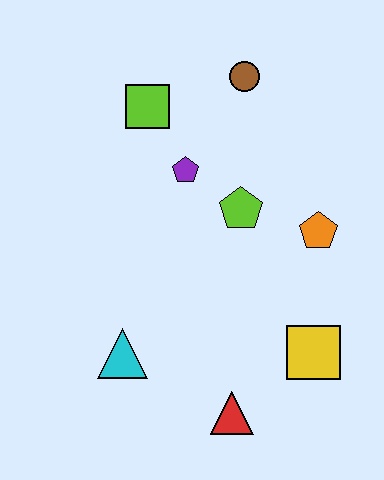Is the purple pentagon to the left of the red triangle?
Yes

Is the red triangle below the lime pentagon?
Yes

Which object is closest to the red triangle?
The yellow square is closest to the red triangle.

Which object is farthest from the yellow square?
The lime square is farthest from the yellow square.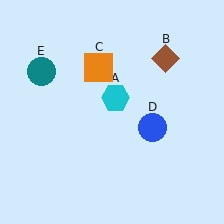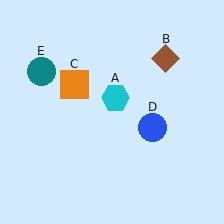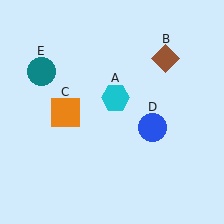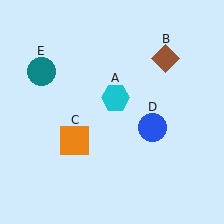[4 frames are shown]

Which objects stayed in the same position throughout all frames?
Cyan hexagon (object A) and brown diamond (object B) and blue circle (object D) and teal circle (object E) remained stationary.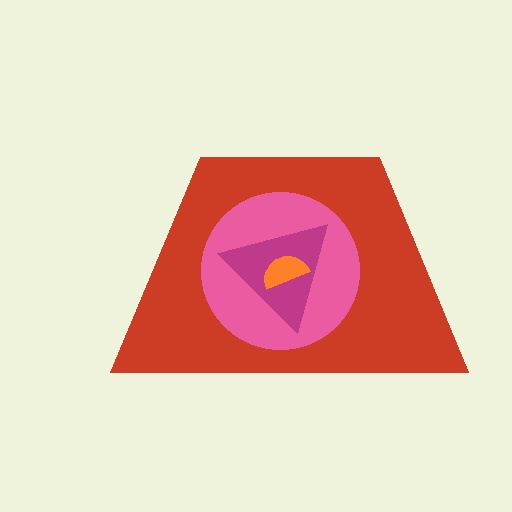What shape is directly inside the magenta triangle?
The orange semicircle.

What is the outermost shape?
The red trapezoid.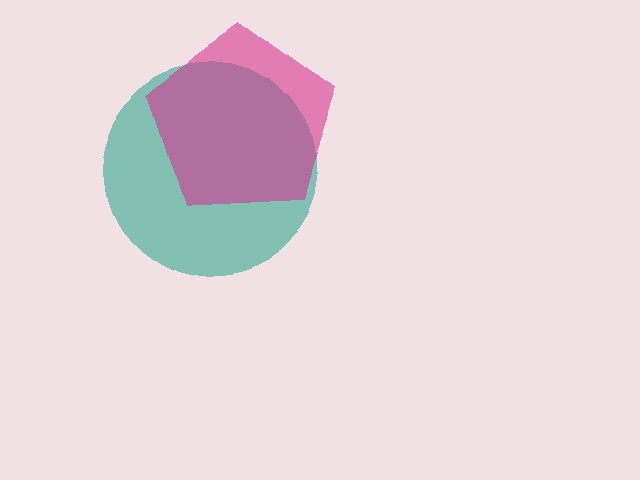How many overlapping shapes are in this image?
There are 2 overlapping shapes in the image.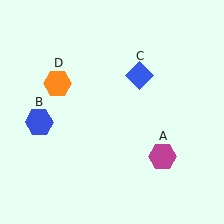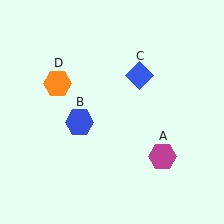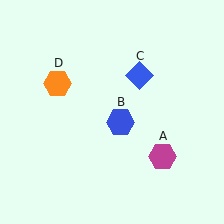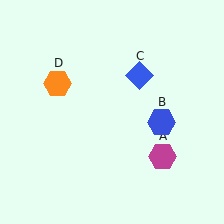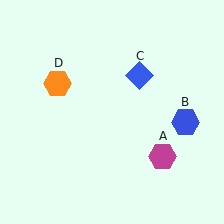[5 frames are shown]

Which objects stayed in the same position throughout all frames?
Magenta hexagon (object A) and blue diamond (object C) and orange hexagon (object D) remained stationary.